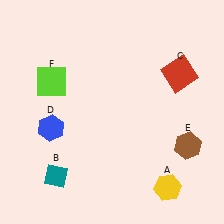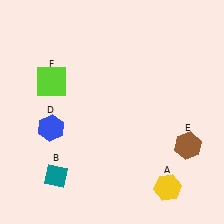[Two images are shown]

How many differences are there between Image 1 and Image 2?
There is 1 difference between the two images.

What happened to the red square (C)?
The red square (C) was removed in Image 2. It was in the top-right area of Image 1.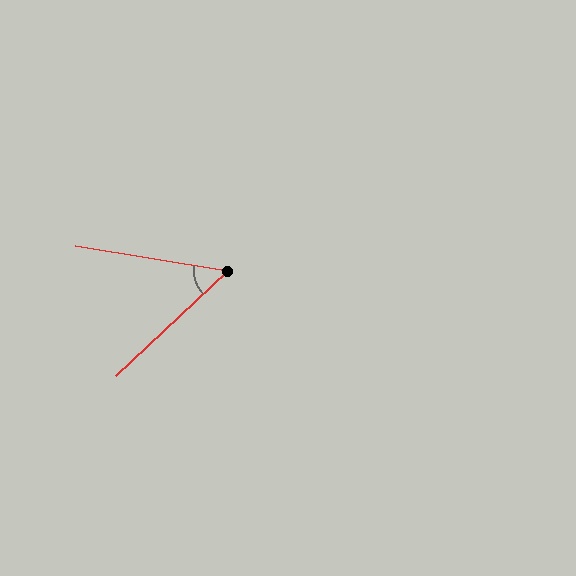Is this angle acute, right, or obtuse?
It is acute.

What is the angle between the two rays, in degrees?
Approximately 52 degrees.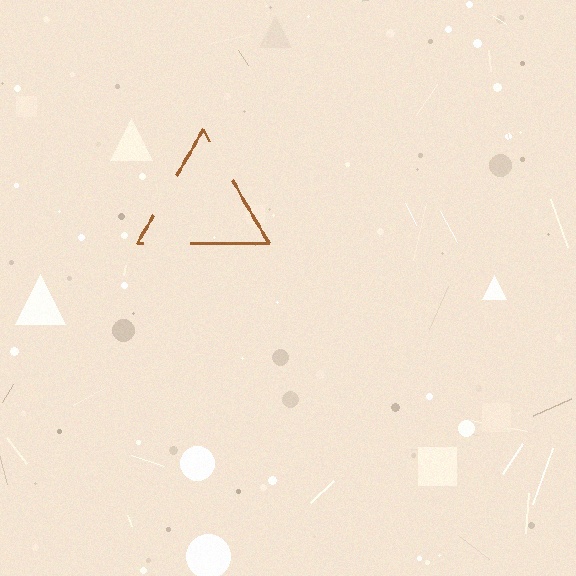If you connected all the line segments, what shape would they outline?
They would outline a triangle.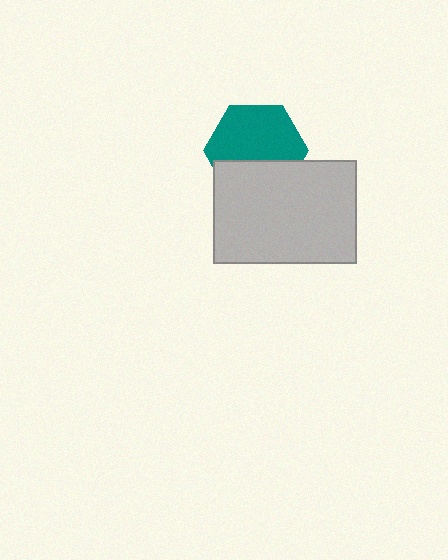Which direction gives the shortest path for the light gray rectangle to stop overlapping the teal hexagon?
Moving down gives the shortest separation.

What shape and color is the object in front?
The object in front is a light gray rectangle.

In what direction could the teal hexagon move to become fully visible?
The teal hexagon could move up. That would shift it out from behind the light gray rectangle entirely.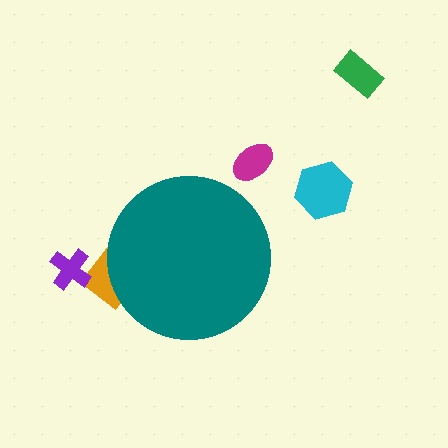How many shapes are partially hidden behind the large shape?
1 shape is partially hidden.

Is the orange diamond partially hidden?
Yes, the orange diamond is partially hidden behind the teal circle.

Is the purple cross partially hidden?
No, the purple cross is fully visible.